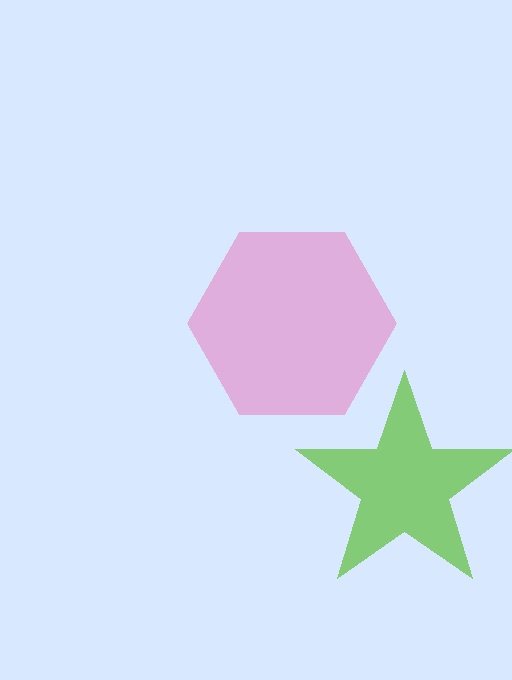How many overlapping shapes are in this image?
There are 2 overlapping shapes in the image.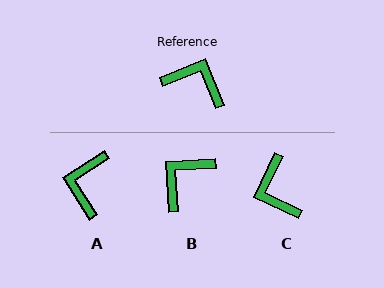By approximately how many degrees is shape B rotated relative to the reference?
Approximately 72 degrees counter-clockwise.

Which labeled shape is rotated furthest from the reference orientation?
C, about 133 degrees away.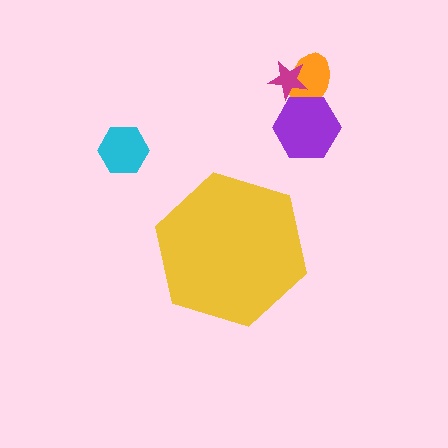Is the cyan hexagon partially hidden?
No, the cyan hexagon is fully visible.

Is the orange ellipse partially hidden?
No, the orange ellipse is fully visible.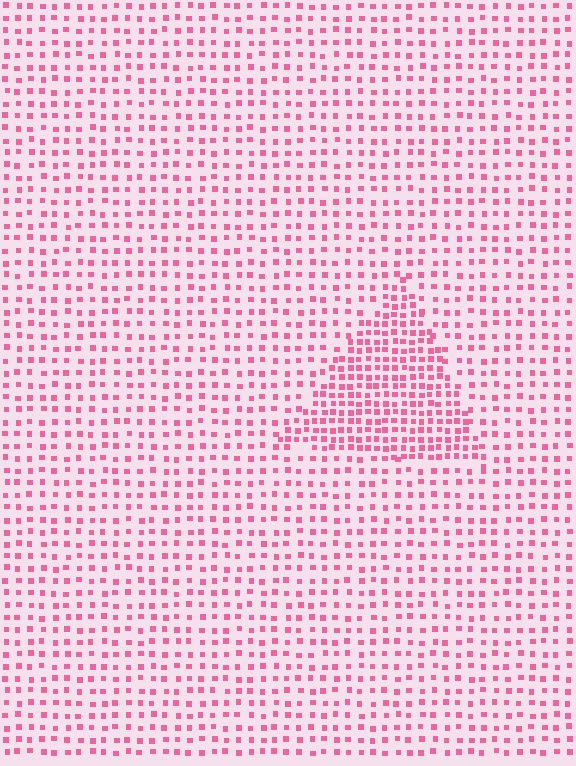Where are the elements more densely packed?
The elements are more densely packed inside the triangle boundary.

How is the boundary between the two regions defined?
The boundary is defined by a change in element density (approximately 1.9x ratio). All elements are the same color, size, and shape.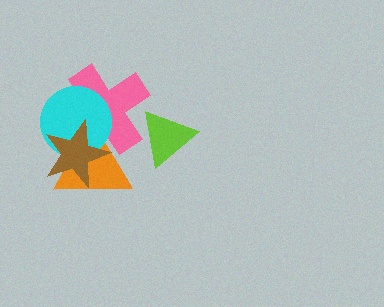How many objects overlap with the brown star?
3 objects overlap with the brown star.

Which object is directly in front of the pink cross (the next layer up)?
The orange triangle is directly in front of the pink cross.